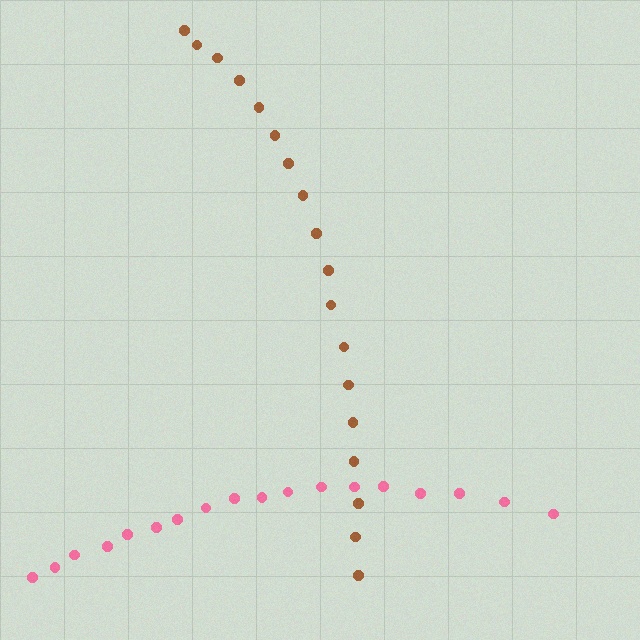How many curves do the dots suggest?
There are 2 distinct paths.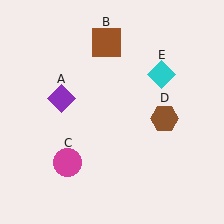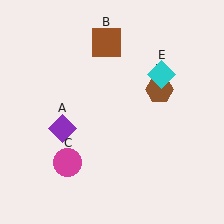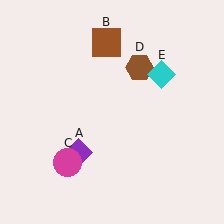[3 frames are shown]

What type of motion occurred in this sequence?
The purple diamond (object A), brown hexagon (object D) rotated counterclockwise around the center of the scene.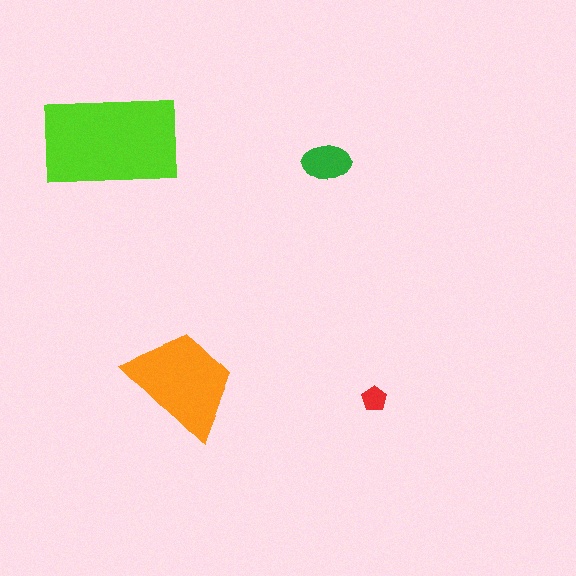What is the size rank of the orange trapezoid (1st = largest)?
2nd.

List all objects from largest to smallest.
The lime rectangle, the orange trapezoid, the green ellipse, the red pentagon.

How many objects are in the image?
There are 4 objects in the image.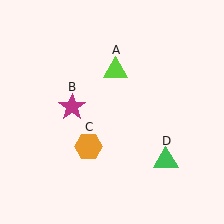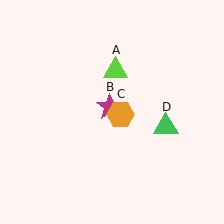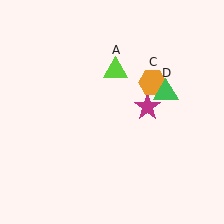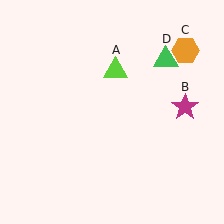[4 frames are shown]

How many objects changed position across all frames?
3 objects changed position: magenta star (object B), orange hexagon (object C), green triangle (object D).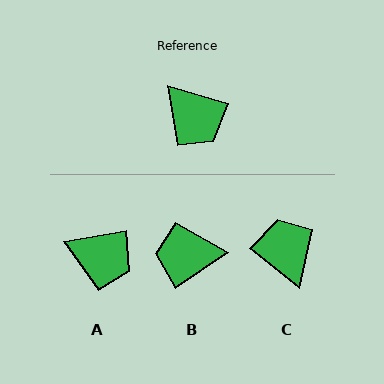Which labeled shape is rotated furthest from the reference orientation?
C, about 158 degrees away.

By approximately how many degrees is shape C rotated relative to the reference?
Approximately 158 degrees counter-clockwise.